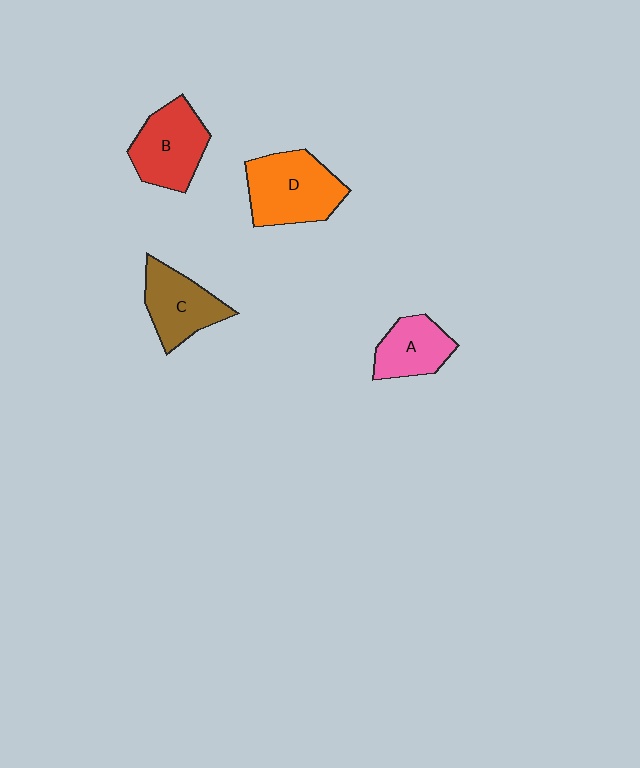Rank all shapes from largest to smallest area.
From largest to smallest: D (orange), B (red), C (brown), A (pink).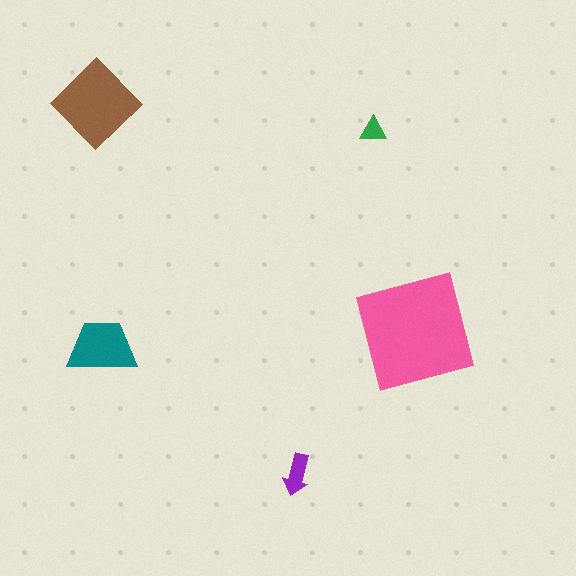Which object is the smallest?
The green triangle.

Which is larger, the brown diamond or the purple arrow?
The brown diamond.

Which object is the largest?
The pink square.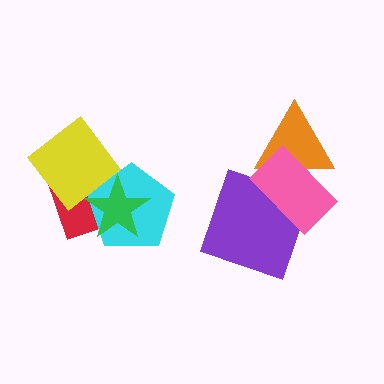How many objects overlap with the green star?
2 objects overlap with the green star.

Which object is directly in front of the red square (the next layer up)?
The cyan pentagon is directly in front of the red square.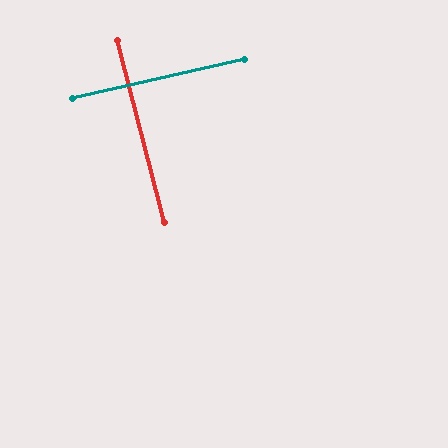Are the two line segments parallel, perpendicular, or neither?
Perpendicular — they meet at approximately 88°.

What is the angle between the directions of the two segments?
Approximately 88 degrees.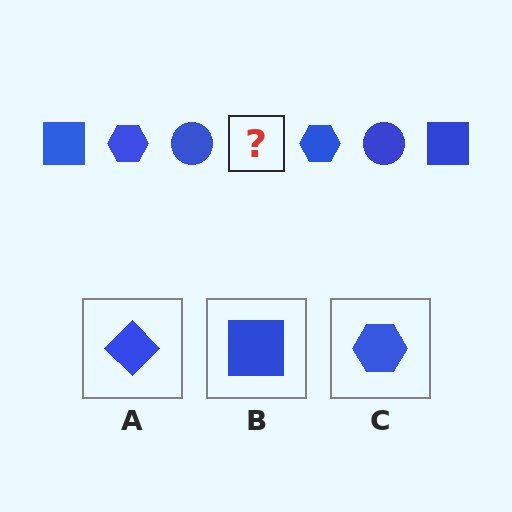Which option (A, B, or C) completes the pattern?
B.